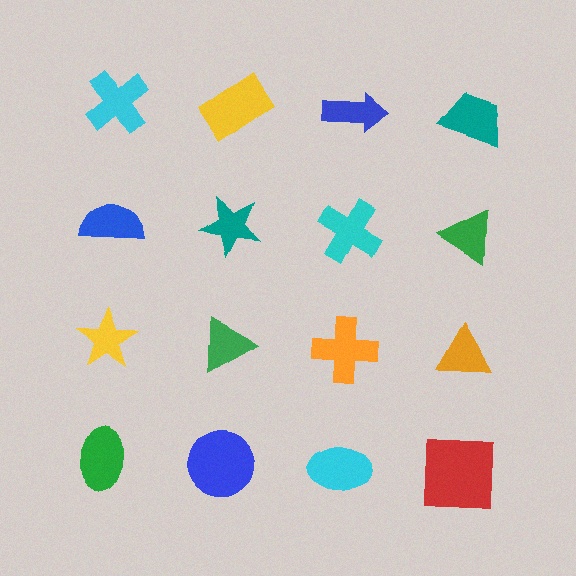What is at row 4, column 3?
A cyan ellipse.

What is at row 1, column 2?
A yellow rectangle.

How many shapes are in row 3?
4 shapes.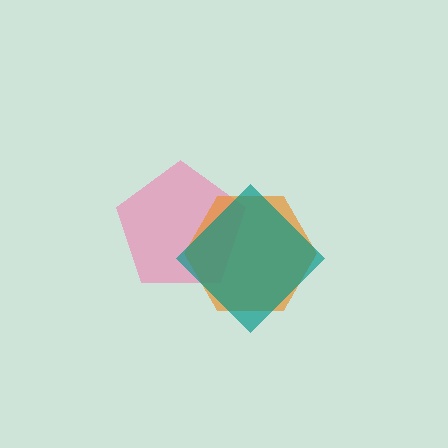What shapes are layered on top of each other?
The layered shapes are: a pink pentagon, an orange hexagon, a teal diamond.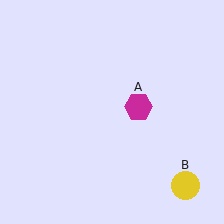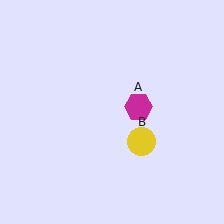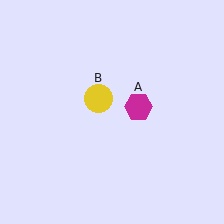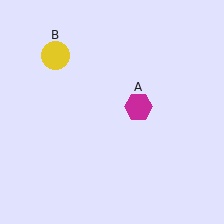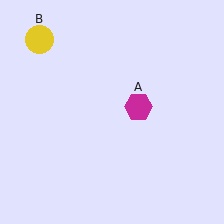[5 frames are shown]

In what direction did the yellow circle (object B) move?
The yellow circle (object B) moved up and to the left.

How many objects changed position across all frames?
1 object changed position: yellow circle (object B).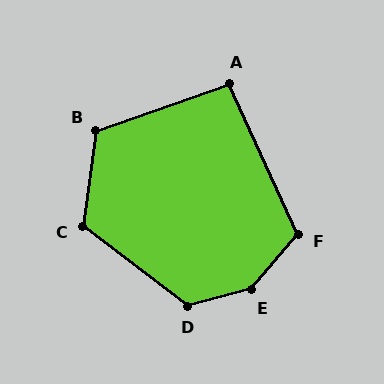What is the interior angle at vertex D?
Approximately 128 degrees (obtuse).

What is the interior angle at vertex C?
Approximately 120 degrees (obtuse).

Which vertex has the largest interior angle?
E, at approximately 145 degrees.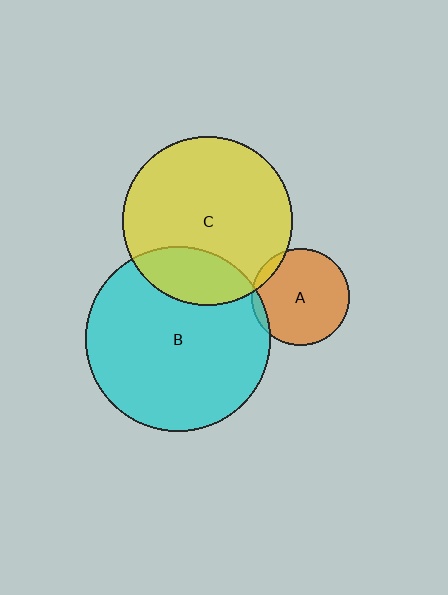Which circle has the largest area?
Circle B (cyan).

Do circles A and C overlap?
Yes.